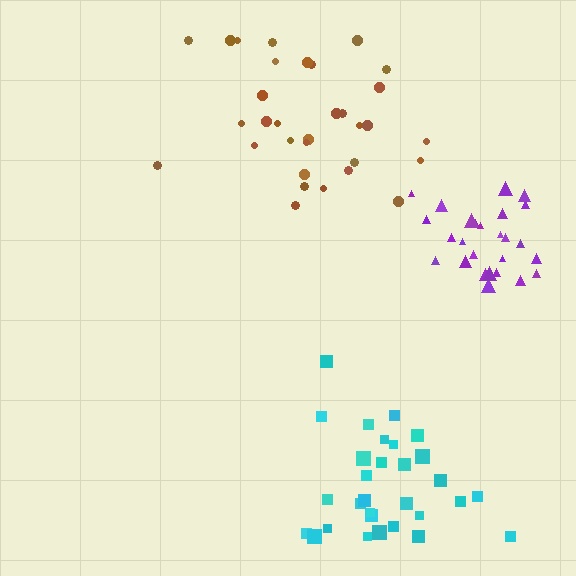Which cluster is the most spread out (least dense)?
Brown.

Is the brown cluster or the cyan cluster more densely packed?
Cyan.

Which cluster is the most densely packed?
Purple.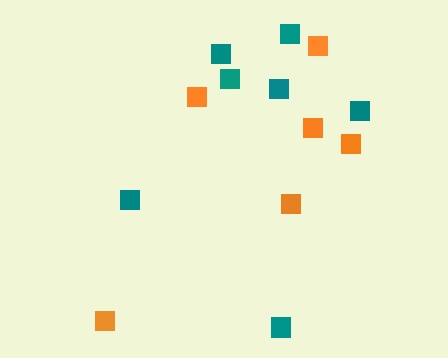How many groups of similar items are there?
There are 2 groups: one group of orange squares (6) and one group of teal squares (7).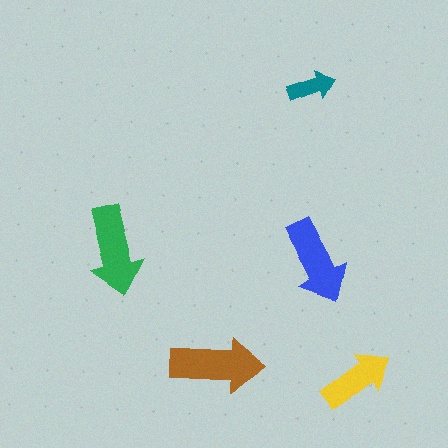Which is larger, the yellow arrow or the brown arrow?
The brown one.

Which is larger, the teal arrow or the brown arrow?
The brown one.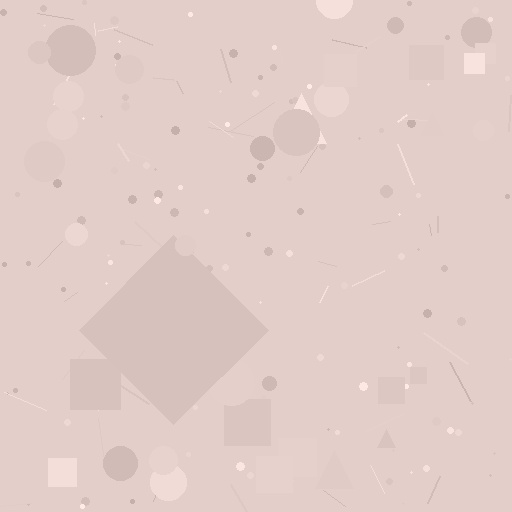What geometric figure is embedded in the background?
A diamond is embedded in the background.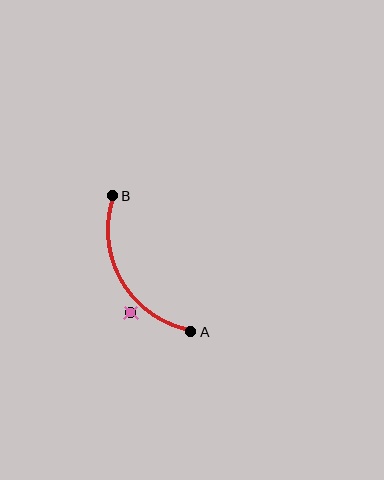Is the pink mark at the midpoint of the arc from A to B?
No — the pink mark does not lie on the arc at all. It sits slightly outside the curve.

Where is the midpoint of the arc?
The arc midpoint is the point on the curve farthest from the straight line joining A and B. It sits to the left of that line.